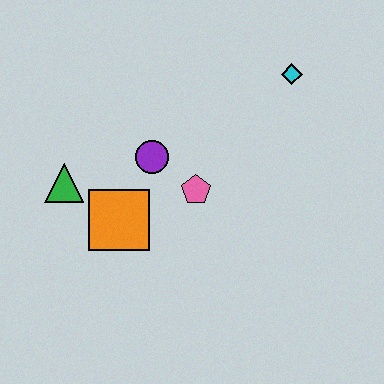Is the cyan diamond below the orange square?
No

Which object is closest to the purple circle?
The pink pentagon is closest to the purple circle.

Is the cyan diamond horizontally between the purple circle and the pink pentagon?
No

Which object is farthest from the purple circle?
The cyan diamond is farthest from the purple circle.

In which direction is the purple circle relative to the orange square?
The purple circle is above the orange square.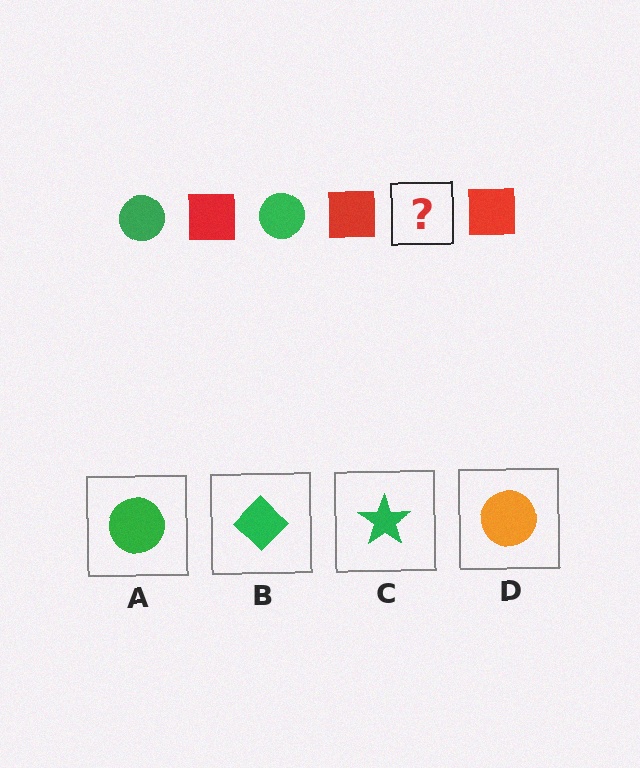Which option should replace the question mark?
Option A.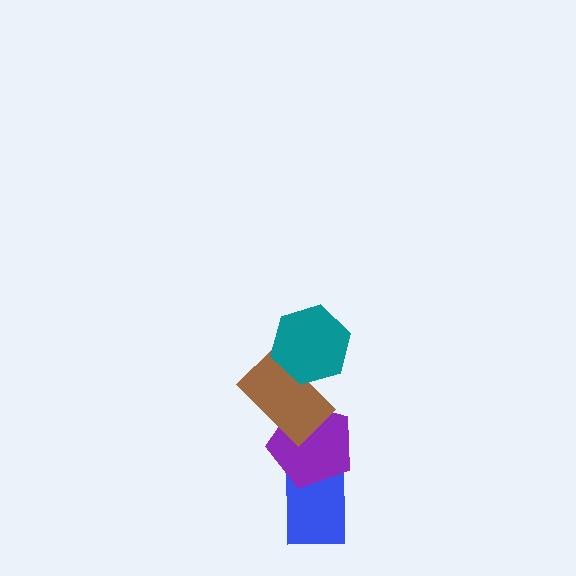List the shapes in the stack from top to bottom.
From top to bottom: the teal hexagon, the brown rectangle, the purple pentagon, the blue rectangle.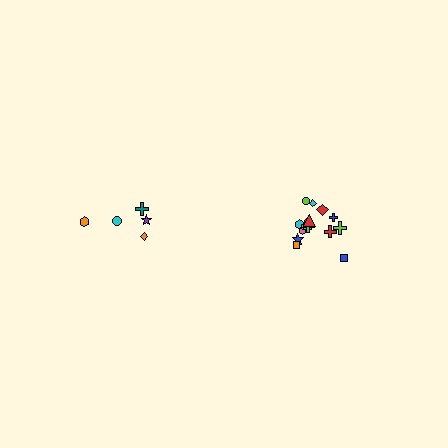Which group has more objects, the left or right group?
The right group.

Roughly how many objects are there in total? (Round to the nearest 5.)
Roughly 20 objects in total.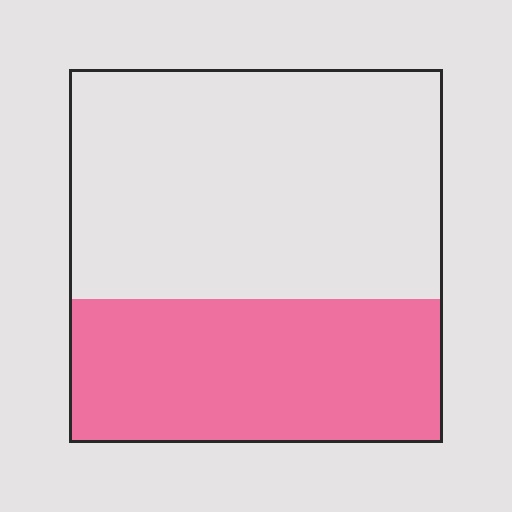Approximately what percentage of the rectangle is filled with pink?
Approximately 40%.